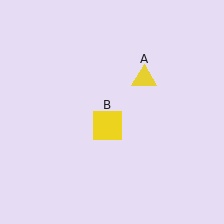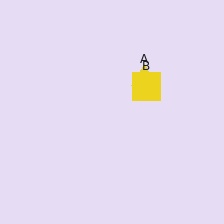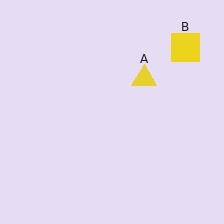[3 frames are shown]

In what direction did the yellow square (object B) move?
The yellow square (object B) moved up and to the right.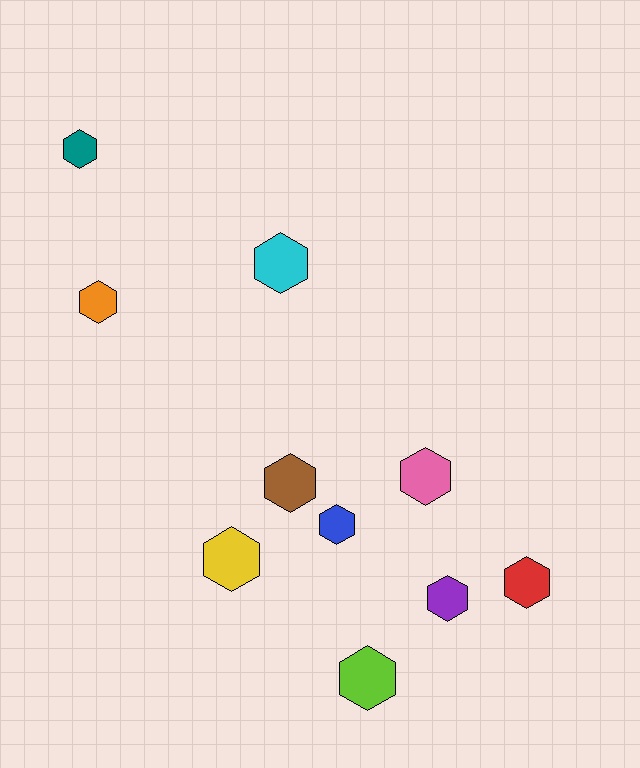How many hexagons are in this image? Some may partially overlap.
There are 10 hexagons.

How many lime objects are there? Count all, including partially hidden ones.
There is 1 lime object.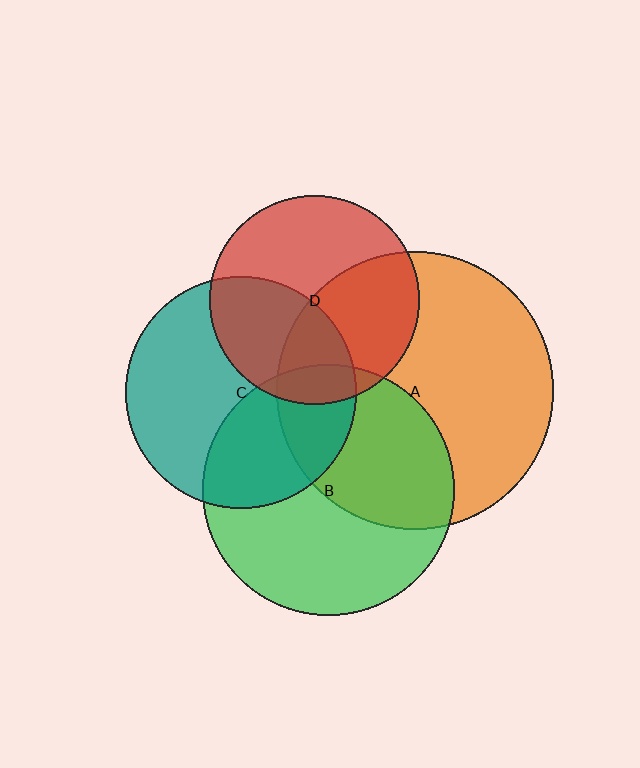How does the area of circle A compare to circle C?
Approximately 1.4 times.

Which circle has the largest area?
Circle A (orange).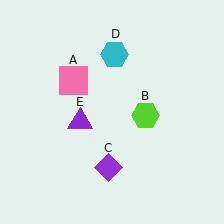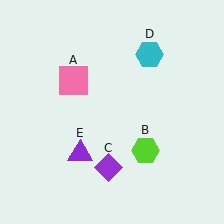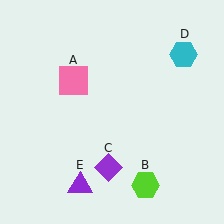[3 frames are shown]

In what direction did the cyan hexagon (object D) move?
The cyan hexagon (object D) moved right.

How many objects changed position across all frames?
3 objects changed position: lime hexagon (object B), cyan hexagon (object D), purple triangle (object E).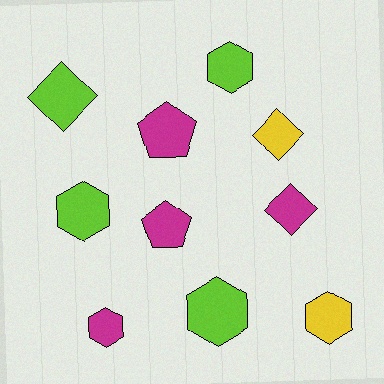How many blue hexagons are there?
There are no blue hexagons.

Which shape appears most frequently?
Hexagon, with 5 objects.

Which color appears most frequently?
Magenta, with 4 objects.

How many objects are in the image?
There are 10 objects.